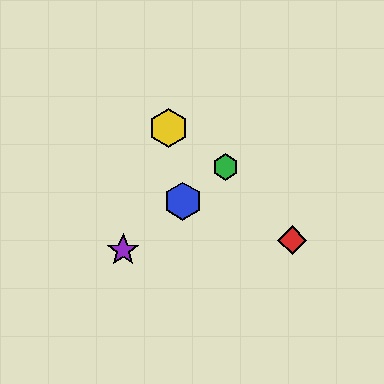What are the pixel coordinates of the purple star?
The purple star is at (123, 250).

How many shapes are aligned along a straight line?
3 shapes (the blue hexagon, the green hexagon, the purple star) are aligned along a straight line.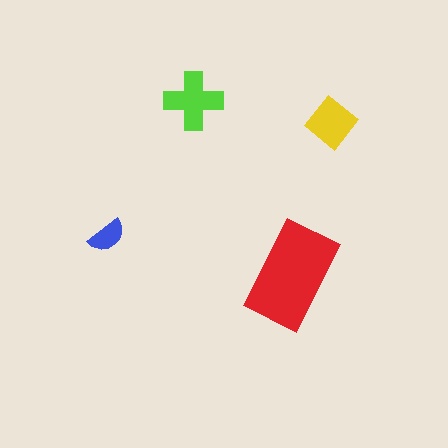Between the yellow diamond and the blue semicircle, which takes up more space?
The yellow diamond.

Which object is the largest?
The red rectangle.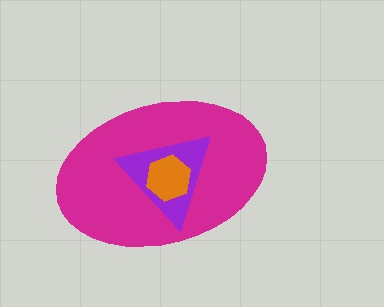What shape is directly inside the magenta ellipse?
The purple triangle.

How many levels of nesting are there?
3.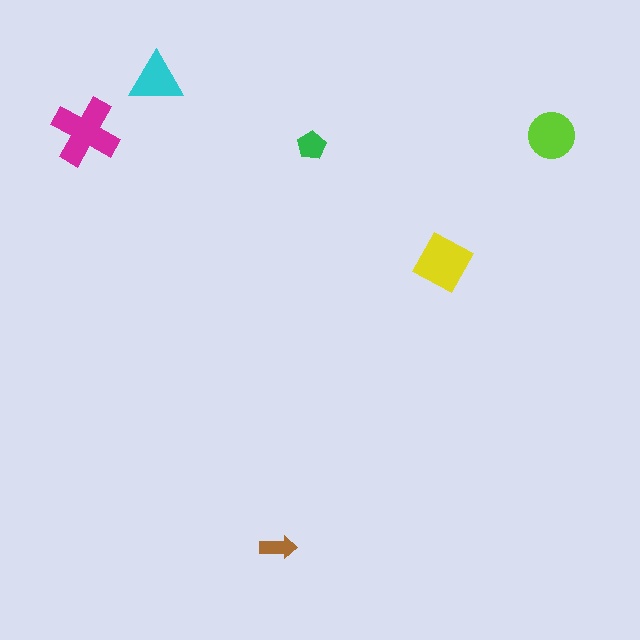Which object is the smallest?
The brown arrow.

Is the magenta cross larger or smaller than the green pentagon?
Larger.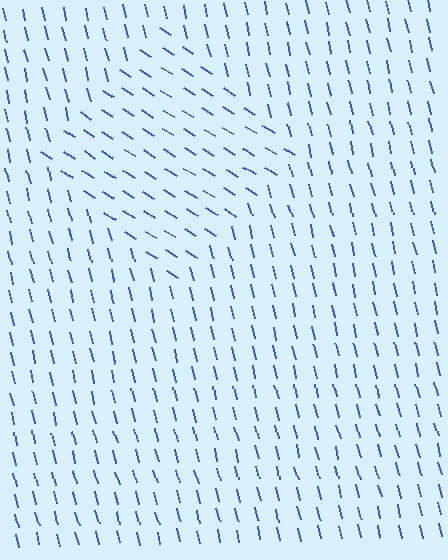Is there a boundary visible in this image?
Yes, there is a texture boundary formed by a change in line orientation.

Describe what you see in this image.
The image is filled with small blue line segments. A diamond region in the image has lines oriented differently from the surrounding lines, creating a visible texture boundary.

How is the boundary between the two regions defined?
The boundary is defined purely by a change in line orientation (approximately 45 degrees difference). All lines are the same color and thickness.